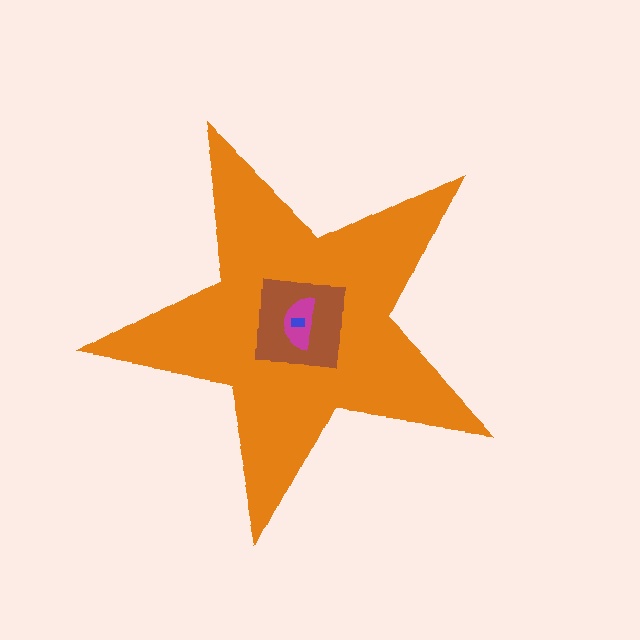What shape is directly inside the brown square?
The magenta semicircle.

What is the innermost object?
The blue rectangle.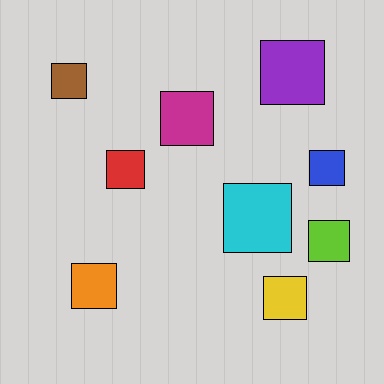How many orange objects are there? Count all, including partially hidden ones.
There is 1 orange object.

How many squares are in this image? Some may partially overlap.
There are 9 squares.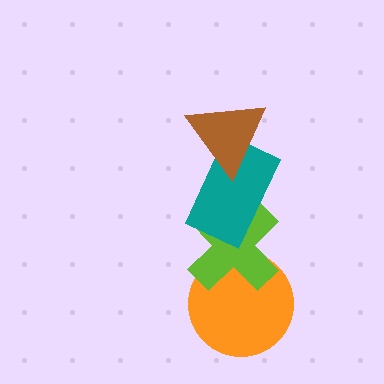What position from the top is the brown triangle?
The brown triangle is 1st from the top.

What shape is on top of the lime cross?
The teal rectangle is on top of the lime cross.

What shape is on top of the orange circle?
The lime cross is on top of the orange circle.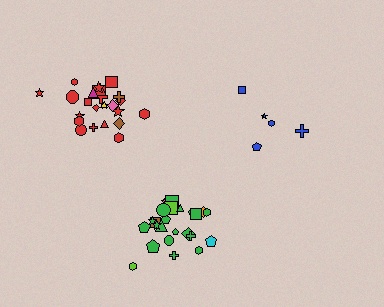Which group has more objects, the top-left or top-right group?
The top-left group.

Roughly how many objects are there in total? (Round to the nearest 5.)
Roughly 55 objects in total.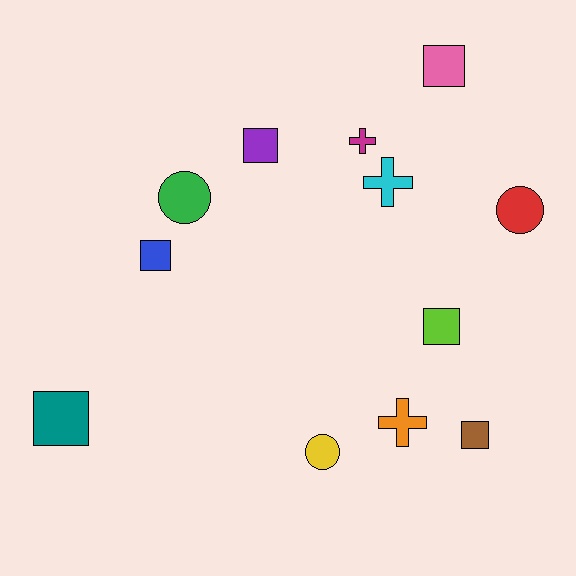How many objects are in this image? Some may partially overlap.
There are 12 objects.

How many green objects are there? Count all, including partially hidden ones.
There is 1 green object.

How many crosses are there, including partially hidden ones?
There are 3 crosses.